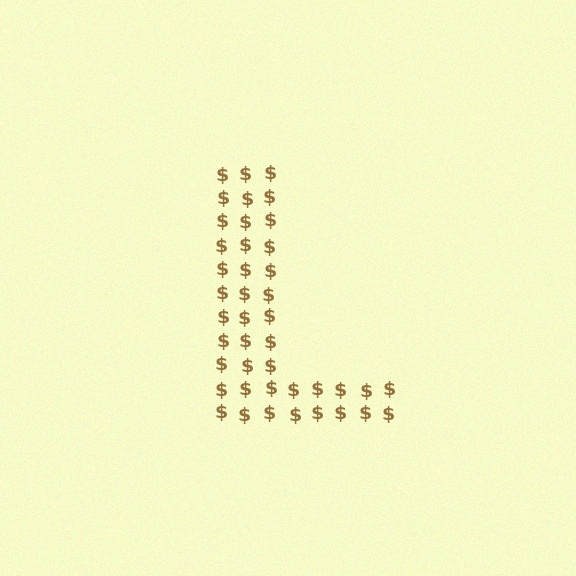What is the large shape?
The large shape is the letter L.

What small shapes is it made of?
It is made of small dollar signs.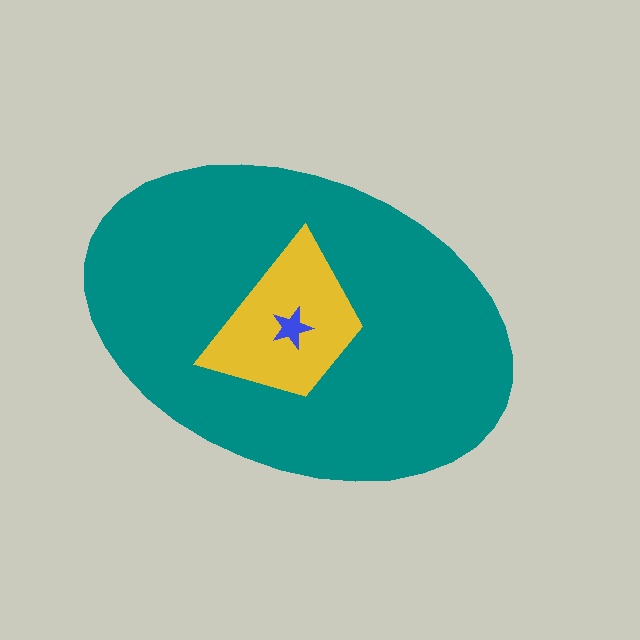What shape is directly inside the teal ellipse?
The yellow trapezoid.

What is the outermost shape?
The teal ellipse.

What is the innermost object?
The blue star.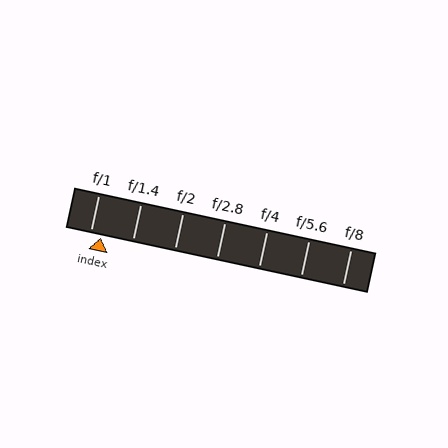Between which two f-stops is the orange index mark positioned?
The index mark is between f/1 and f/1.4.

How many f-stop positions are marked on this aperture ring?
There are 7 f-stop positions marked.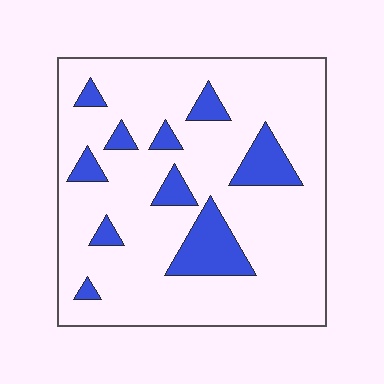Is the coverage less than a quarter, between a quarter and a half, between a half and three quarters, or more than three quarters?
Less than a quarter.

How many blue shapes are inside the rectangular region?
10.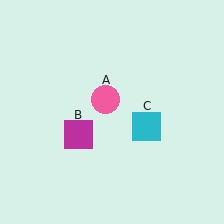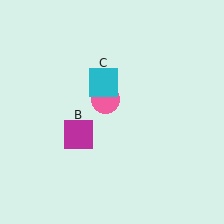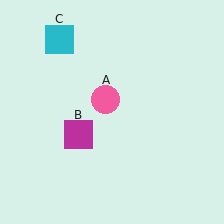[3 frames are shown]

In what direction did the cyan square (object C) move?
The cyan square (object C) moved up and to the left.